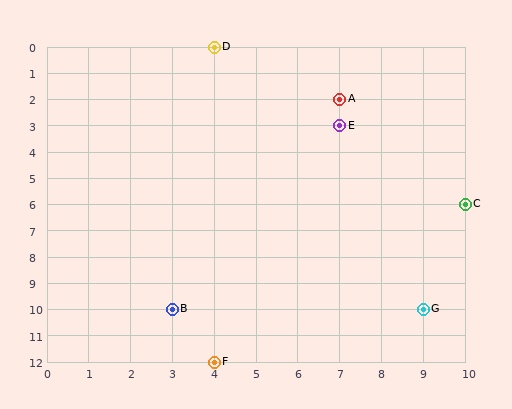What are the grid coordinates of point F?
Point F is at grid coordinates (4, 12).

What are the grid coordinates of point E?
Point E is at grid coordinates (7, 3).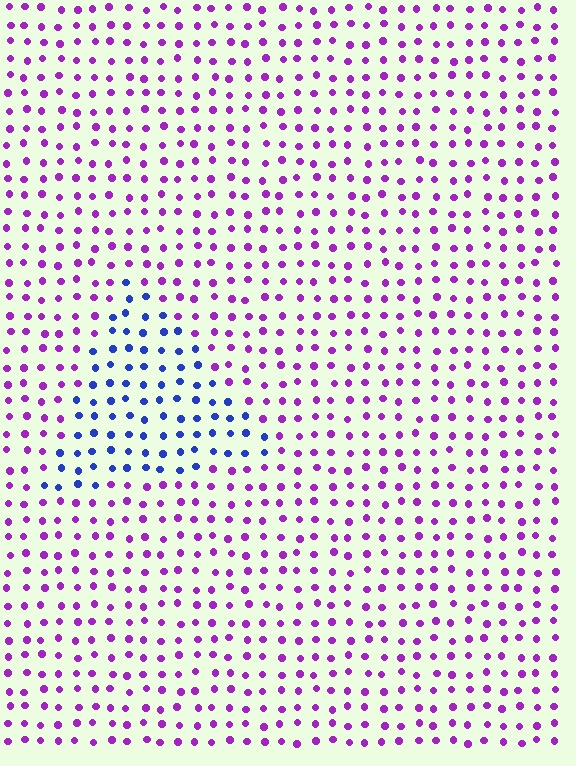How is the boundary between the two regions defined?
The boundary is defined purely by a slight shift in hue (about 58 degrees). Spacing, size, and orientation are identical on both sides.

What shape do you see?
I see a triangle.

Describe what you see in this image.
The image is filled with small purple elements in a uniform arrangement. A triangle-shaped region is visible where the elements are tinted to a slightly different hue, forming a subtle color boundary.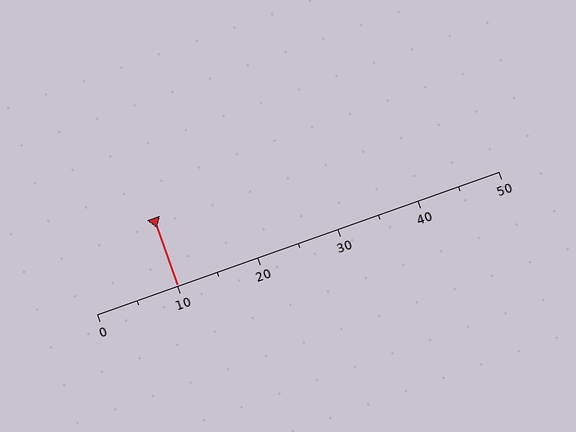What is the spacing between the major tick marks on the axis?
The major ticks are spaced 10 apart.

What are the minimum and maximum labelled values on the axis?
The axis runs from 0 to 50.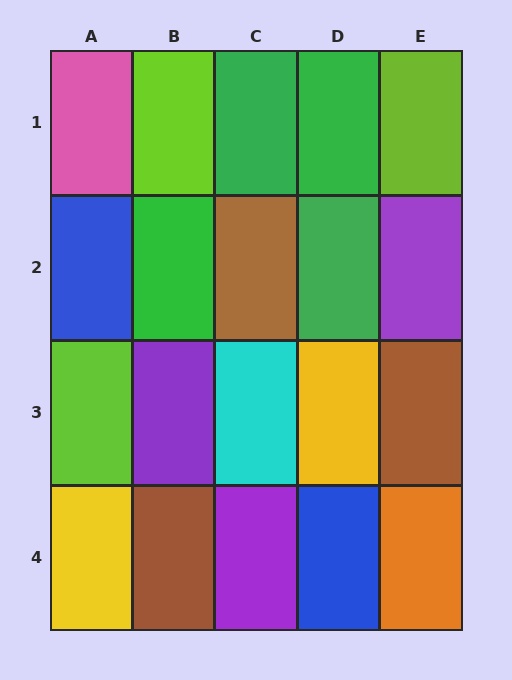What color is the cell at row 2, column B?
Green.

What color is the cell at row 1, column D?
Green.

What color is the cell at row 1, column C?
Green.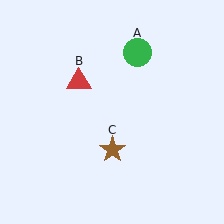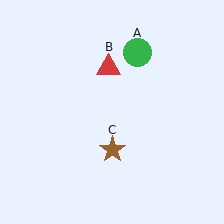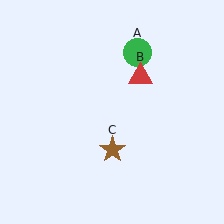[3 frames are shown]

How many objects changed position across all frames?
1 object changed position: red triangle (object B).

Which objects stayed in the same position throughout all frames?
Green circle (object A) and brown star (object C) remained stationary.